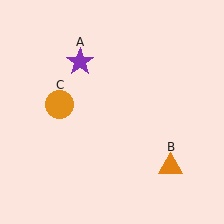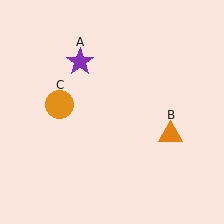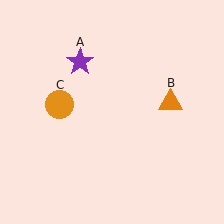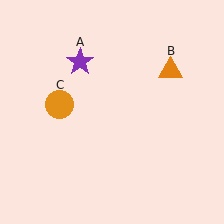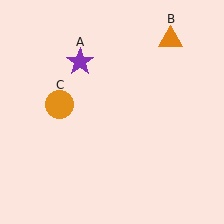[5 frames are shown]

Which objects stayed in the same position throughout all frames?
Purple star (object A) and orange circle (object C) remained stationary.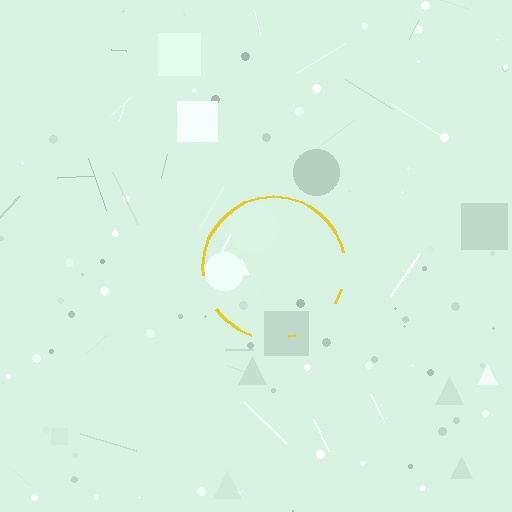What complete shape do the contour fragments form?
The contour fragments form a circle.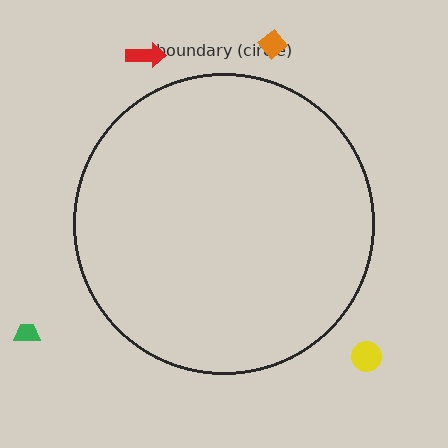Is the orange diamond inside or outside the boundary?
Outside.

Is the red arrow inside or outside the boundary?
Outside.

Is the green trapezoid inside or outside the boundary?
Outside.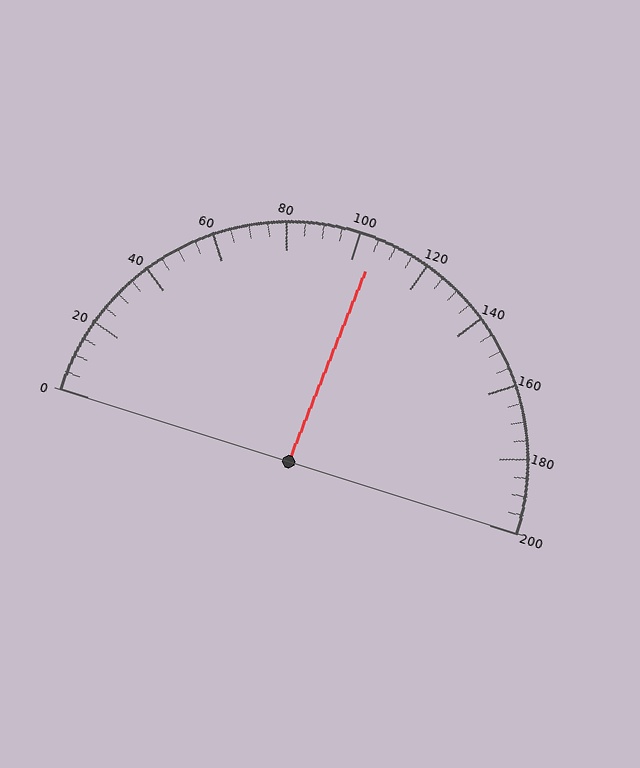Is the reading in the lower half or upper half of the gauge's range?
The reading is in the upper half of the range (0 to 200).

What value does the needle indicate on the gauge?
The needle indicates approximately 105.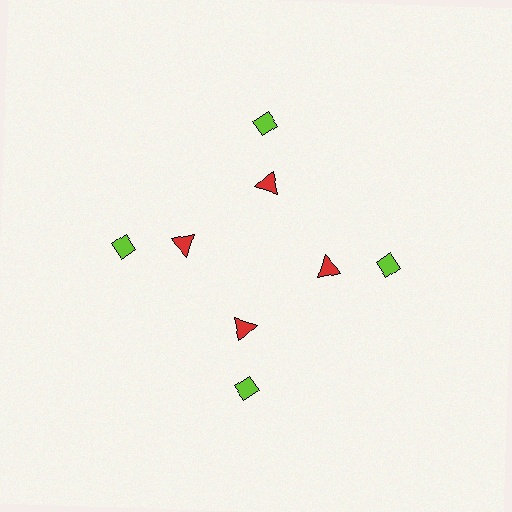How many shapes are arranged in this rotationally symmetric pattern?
There are 8 shapes, arranged in 4 groups of 2.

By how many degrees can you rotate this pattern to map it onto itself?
The pattern maps onto itself every 90 degrees of rotation.